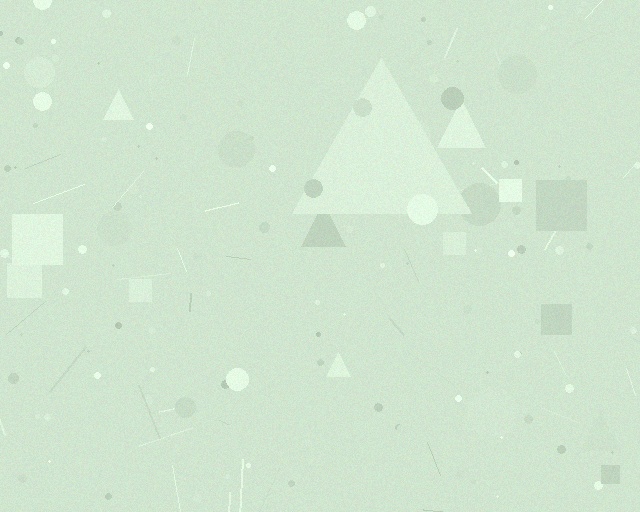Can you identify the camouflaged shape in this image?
The camouflaged shape is a triangle.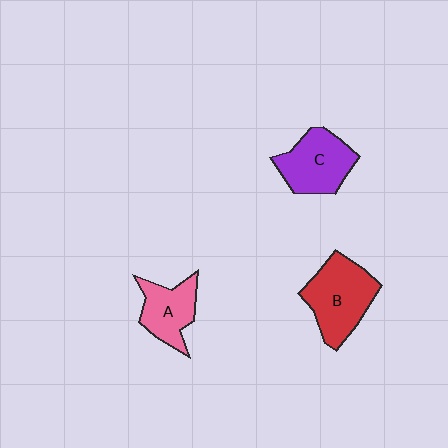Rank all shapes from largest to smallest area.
From largest to smallest: B (red), C (purple), A (pink).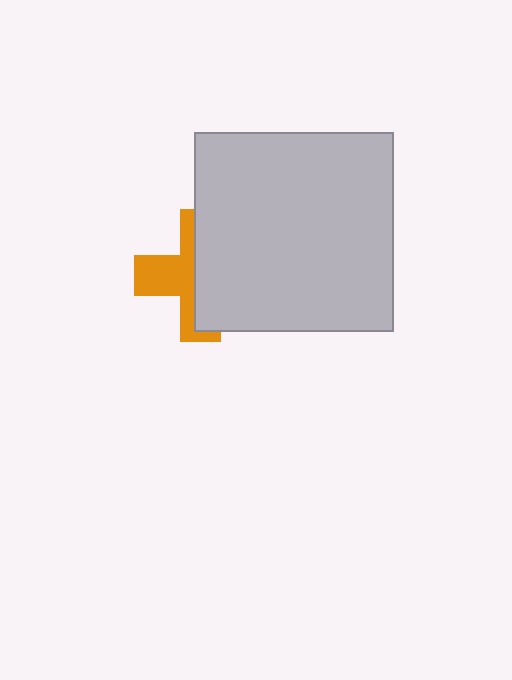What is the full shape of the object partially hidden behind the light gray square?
The partially hidden object is an orange cross.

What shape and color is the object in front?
The object in front is a light gray square.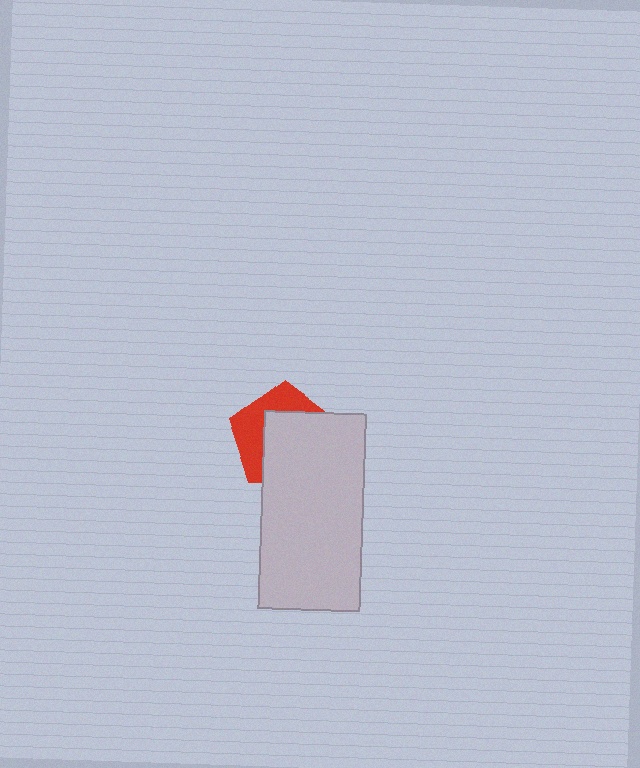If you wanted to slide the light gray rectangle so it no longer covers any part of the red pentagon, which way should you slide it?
Slide it toward the lower-right — that is the most direct way to separate the two shapes.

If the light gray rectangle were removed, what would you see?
You would see the complete red pentagon.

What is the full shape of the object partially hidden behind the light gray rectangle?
The partially hidden object is a red pentagon.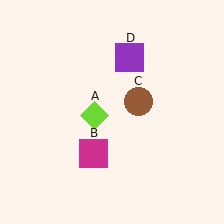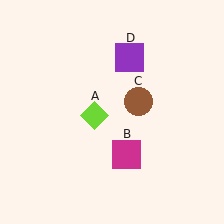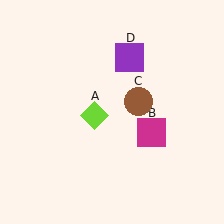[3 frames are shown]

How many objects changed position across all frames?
1 object changed position: magenta square (object B).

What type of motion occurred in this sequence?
The magenta square (object B) rotated counterclockwise around the center of the scene.